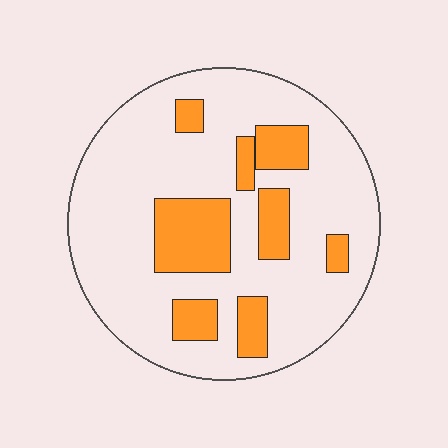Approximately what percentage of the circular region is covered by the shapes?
Approximately 20%.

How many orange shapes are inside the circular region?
8.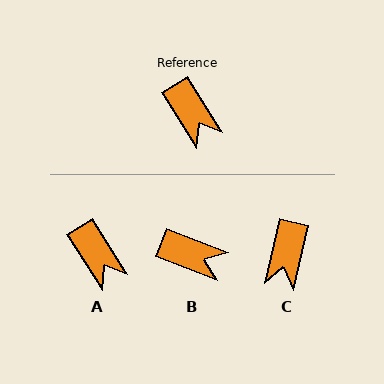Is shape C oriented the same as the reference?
No, it is off by about 45 degrees.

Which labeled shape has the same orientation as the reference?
A.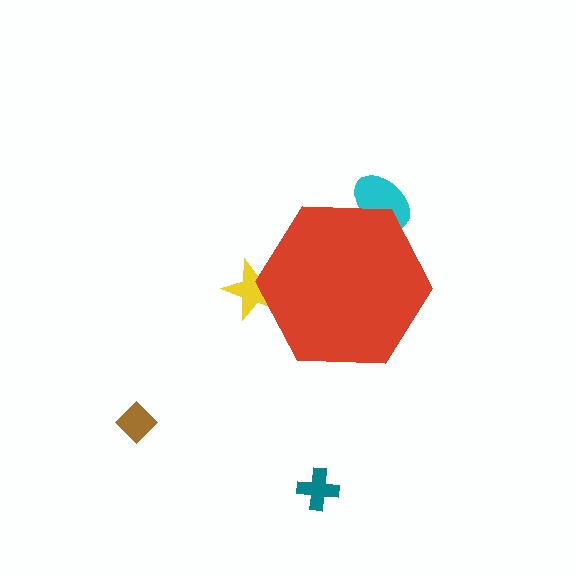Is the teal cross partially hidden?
No, the teal cross is fully visible.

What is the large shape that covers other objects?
A red hexagon.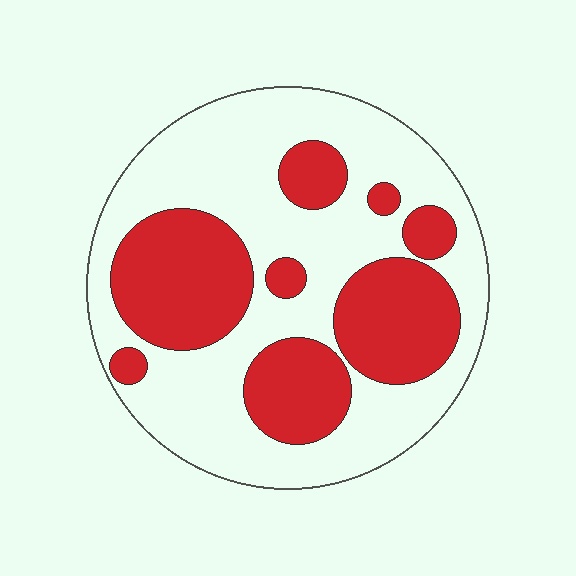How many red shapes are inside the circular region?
8.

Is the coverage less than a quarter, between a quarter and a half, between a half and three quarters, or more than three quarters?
Between a quarter and a half.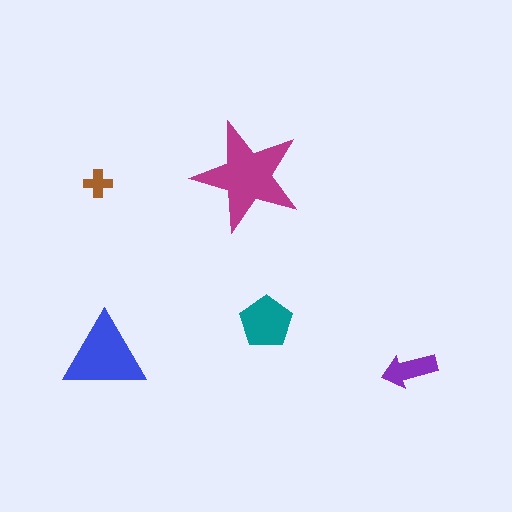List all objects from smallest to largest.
The brown cross, the purple arrow, the teal pentagon, the blue triangle, the magenta star.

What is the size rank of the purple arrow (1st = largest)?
4th.